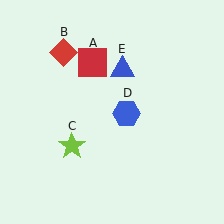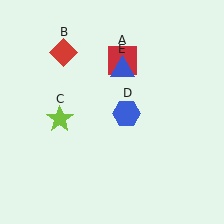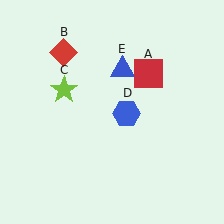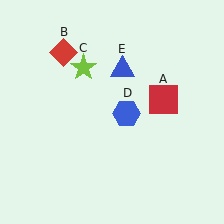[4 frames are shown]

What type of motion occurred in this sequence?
The red square (object A), lime star (object C) rotated clockwise around the center of the scene.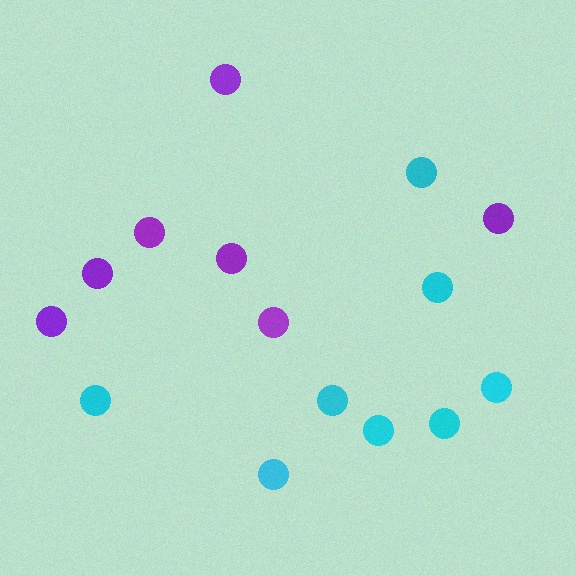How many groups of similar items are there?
There are 2 groups: one group of cyan circles (8) and one group of purple circles (7).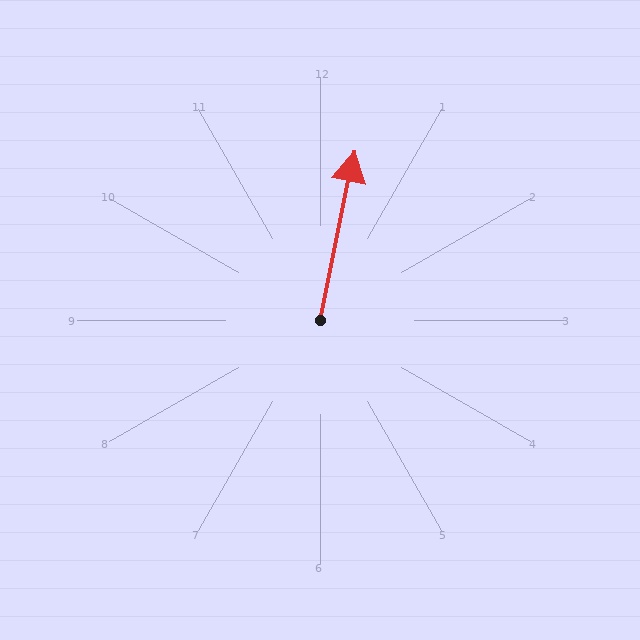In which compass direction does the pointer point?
North.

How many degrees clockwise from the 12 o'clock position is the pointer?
Approximately 12 degrees.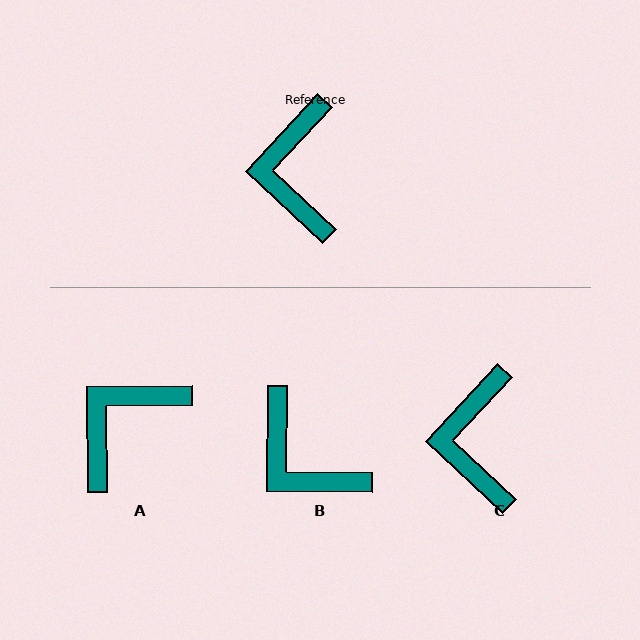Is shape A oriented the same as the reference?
No, it is off by about 46 degrees.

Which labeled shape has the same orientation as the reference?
C.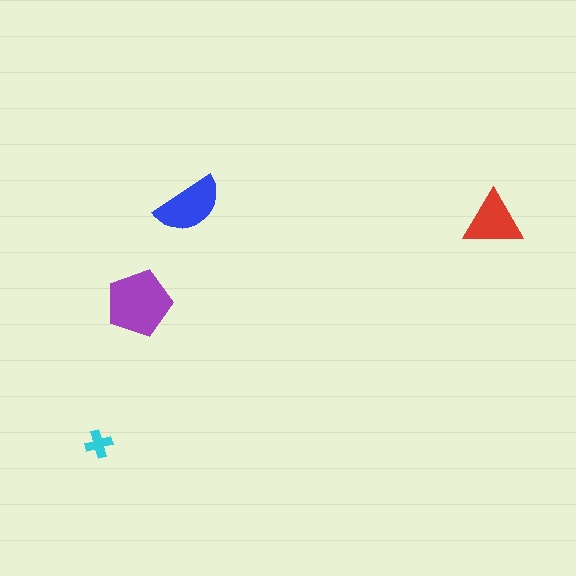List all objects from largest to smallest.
The purple pentagon, the blue semicircle, the red triangle, the cyan cross.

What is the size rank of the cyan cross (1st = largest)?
4th.